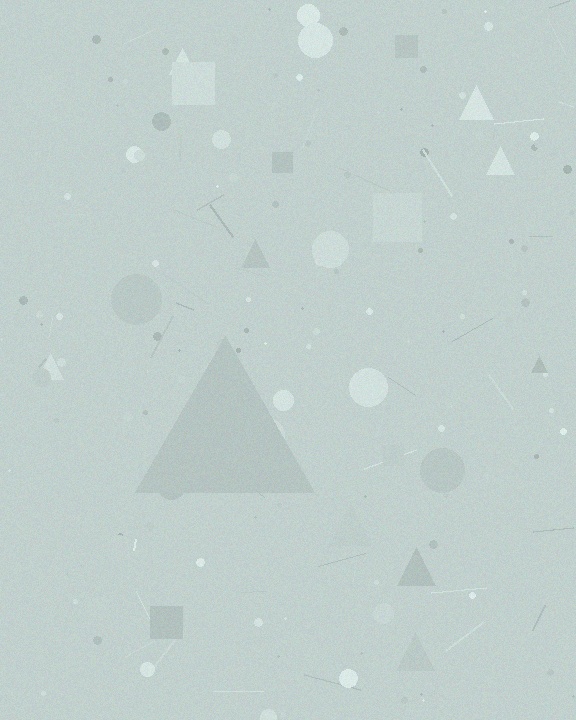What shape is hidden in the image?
A triangle is hidden in the image.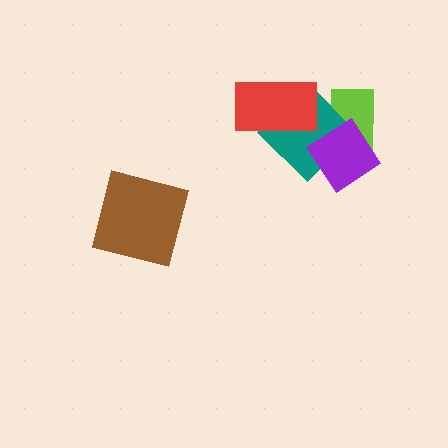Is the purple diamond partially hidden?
No, no other shape covers it.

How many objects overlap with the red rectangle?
1 object overlaps with the red rectangle.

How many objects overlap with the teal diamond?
3 objects overlap with the teal diamond.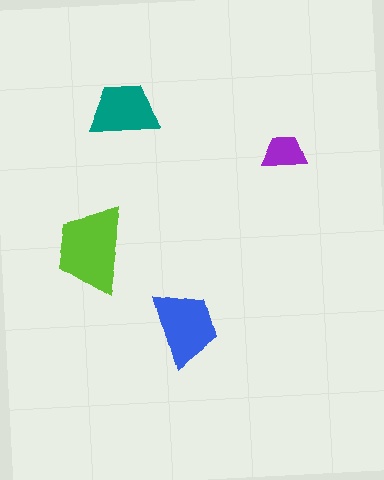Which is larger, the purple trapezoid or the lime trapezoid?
The lime one.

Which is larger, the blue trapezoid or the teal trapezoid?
The blue one.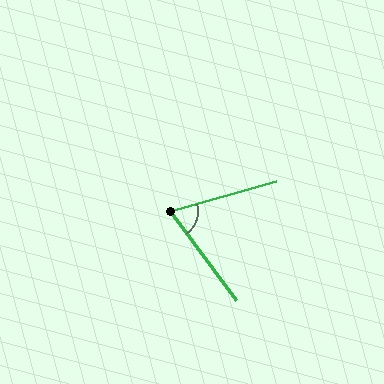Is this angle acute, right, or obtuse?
It is acute.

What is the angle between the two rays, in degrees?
Approximately 69 degrees.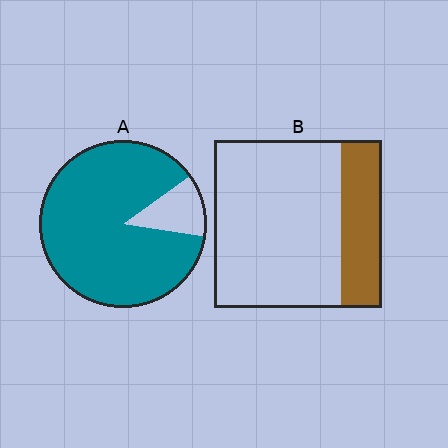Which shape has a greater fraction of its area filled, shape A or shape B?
Shape A.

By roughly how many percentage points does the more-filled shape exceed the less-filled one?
By roughly 65 percentage points (A over B).